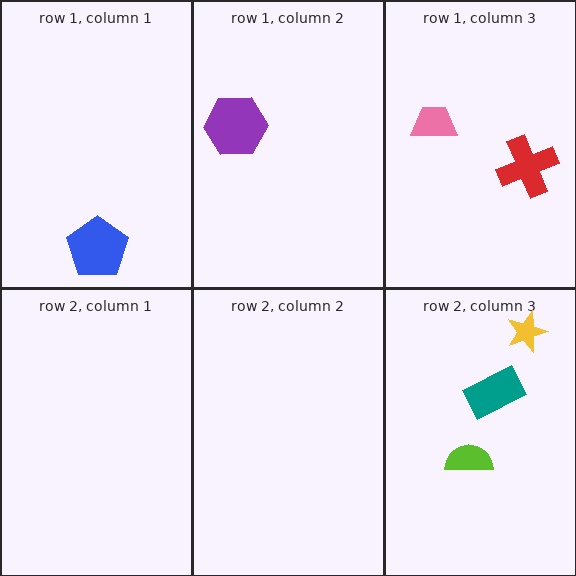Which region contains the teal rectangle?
The row 2, column 3 region.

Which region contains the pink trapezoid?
The row 1, column 3 region.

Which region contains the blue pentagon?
The row 1, column 1 region.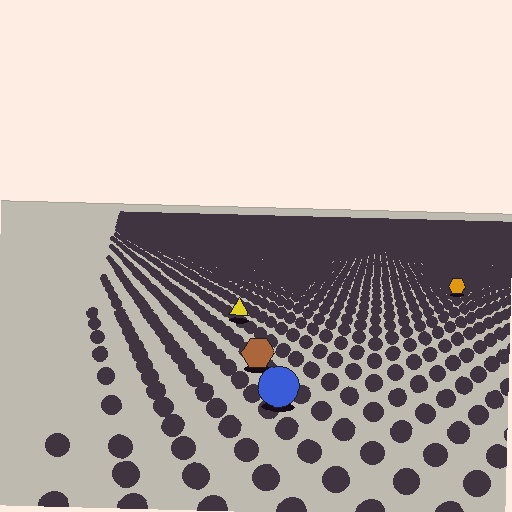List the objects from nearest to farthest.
From nearest to farthest: the blue circle, the brown hexagon, the yellow triangle, the orange hexagon.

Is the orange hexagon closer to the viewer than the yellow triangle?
No. The yellow triangle is closer — you can tell from the texture gradient: the ground texture is coarser near it.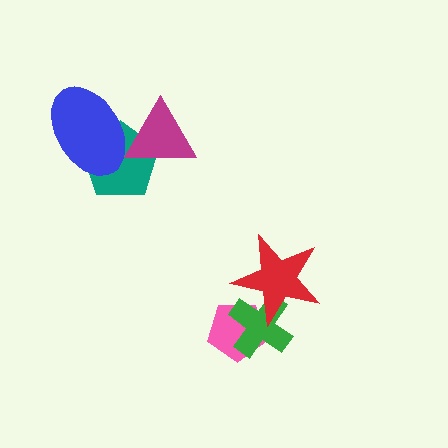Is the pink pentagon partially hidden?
Yes, it is partially covered by another shape.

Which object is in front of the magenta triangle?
The blue ellipse is in front of the magenta triangle.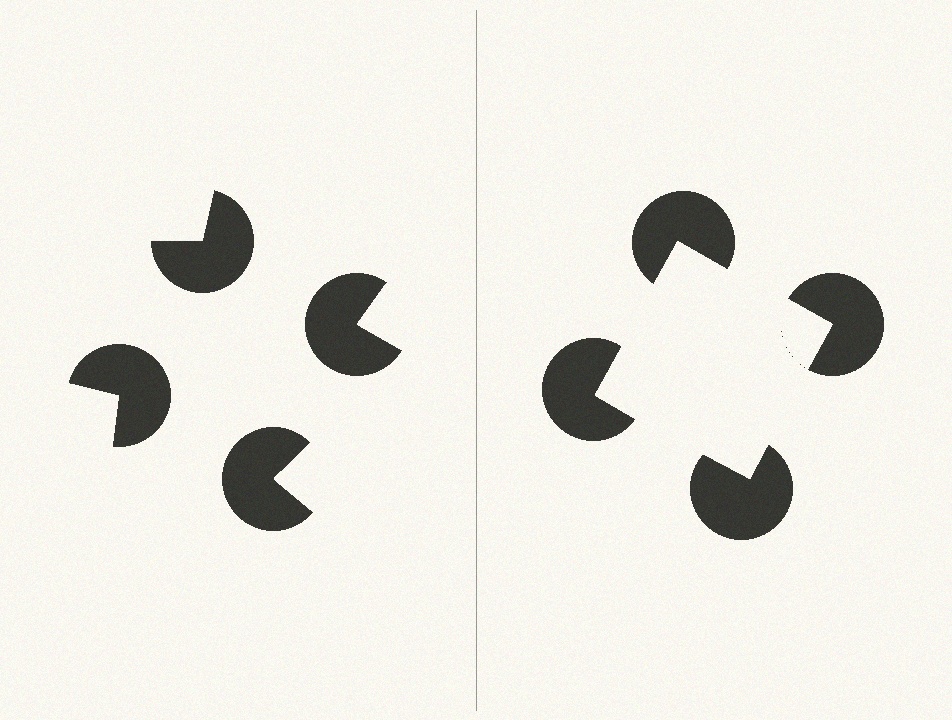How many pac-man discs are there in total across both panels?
8 — 4 on each side.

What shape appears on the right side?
An illusory square.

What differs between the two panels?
The pac-man discs are positioned identically on both sides; only the wedge orientations differ. On the right they align to a square; on the left they are misaligned.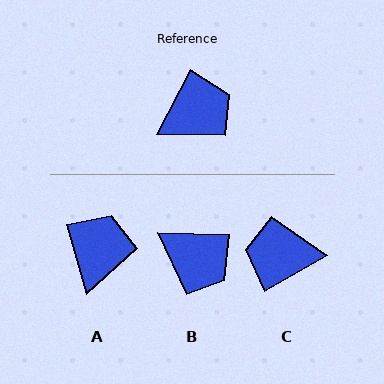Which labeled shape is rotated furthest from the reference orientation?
C, about 147 degrees away.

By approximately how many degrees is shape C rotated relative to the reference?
Approximately 147 degrees counter-clockwise.